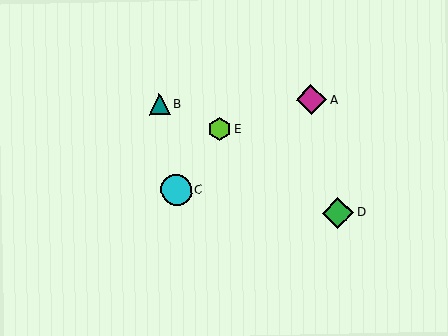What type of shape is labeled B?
Shape B is a teal triangle.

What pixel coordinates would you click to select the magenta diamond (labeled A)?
Click at (311, 100) to select the magenta diamond A.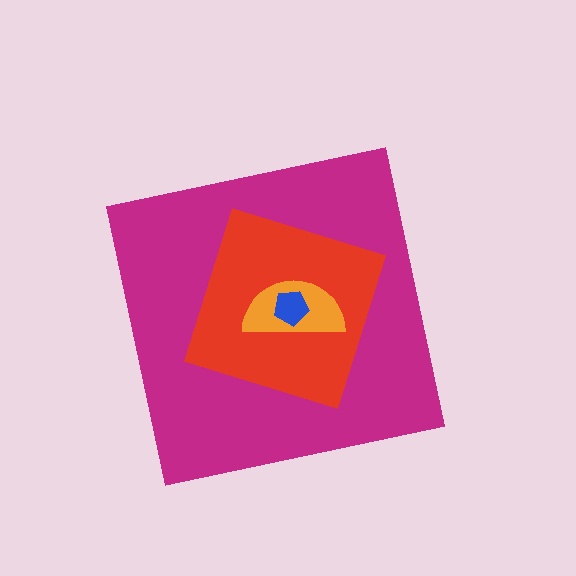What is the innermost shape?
The blue pentagon.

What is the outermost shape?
The magenta square.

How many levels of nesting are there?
4.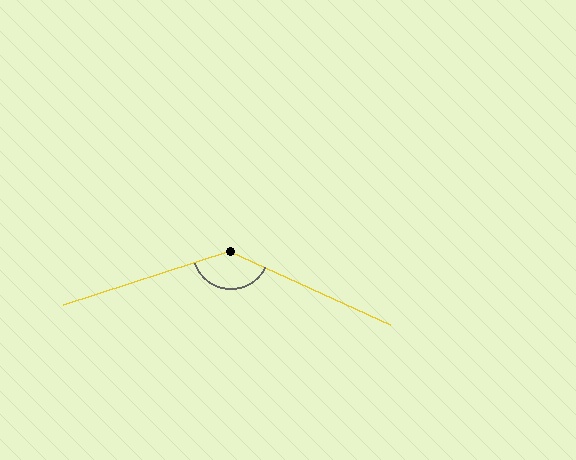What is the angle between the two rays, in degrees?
Approximately 137 degrees.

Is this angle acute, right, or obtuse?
It is obtuse.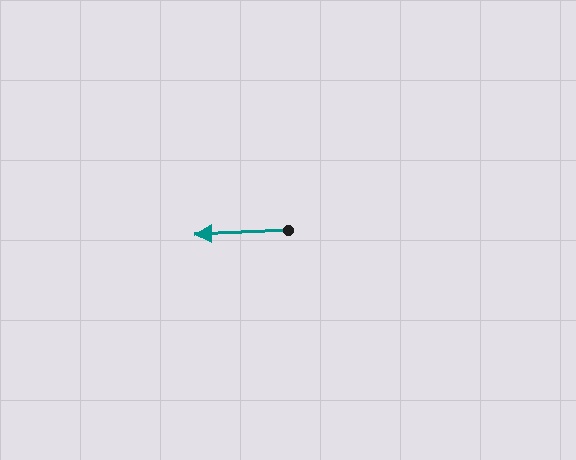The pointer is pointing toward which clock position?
Roughly 9 o'clock.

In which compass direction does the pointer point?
West.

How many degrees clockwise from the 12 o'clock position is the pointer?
Approximately 267 degrees.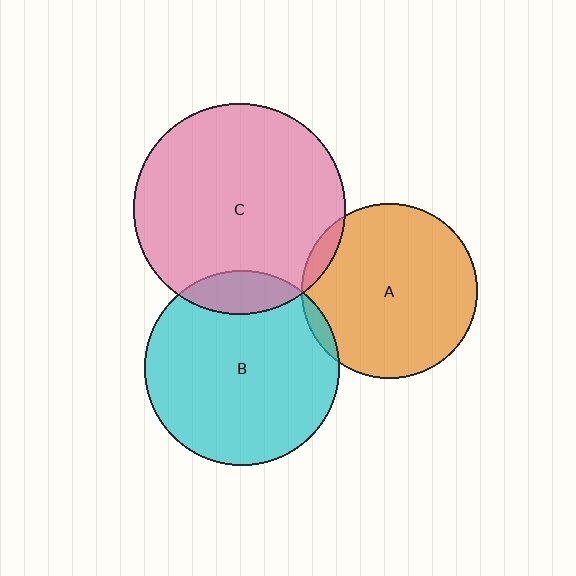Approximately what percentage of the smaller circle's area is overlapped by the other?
Approximately 5%.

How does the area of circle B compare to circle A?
Approximately 1.2 times.